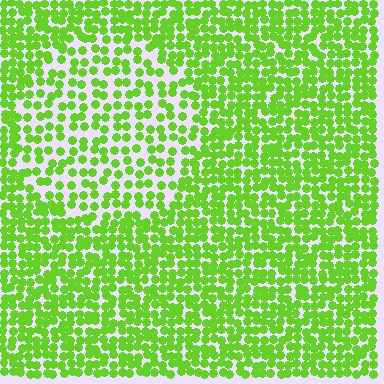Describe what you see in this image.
The image contains small lime elements arranged at two different densities. A circle-shaped region is visible where the elements are less densely packed than the surrounding area.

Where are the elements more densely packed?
The elements are more densely packed outside the circle boundary.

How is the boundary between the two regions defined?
The boundary is defined by a change in element density (approximately 1.8x ratio). All elements are the same color, size, and shape.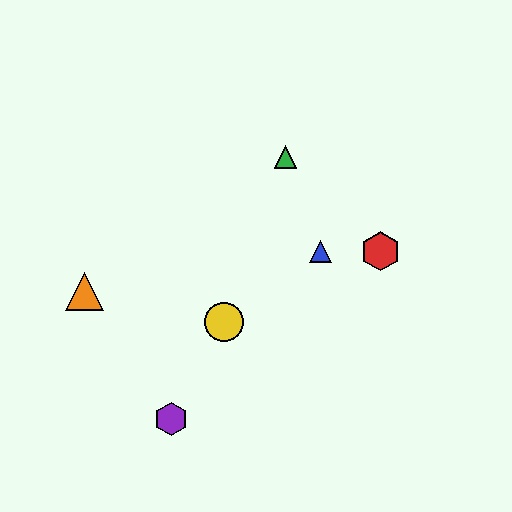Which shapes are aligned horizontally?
The red hexagon, the blue triangle are aligned horizontally.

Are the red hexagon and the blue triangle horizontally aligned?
Yes, both are at y≈251.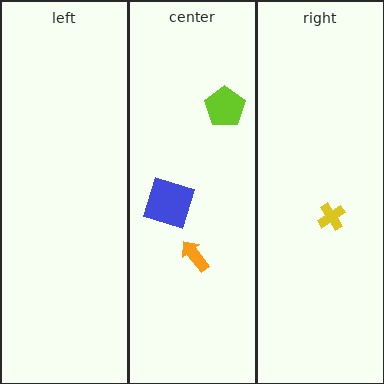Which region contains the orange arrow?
The center region.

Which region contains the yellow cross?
The right region.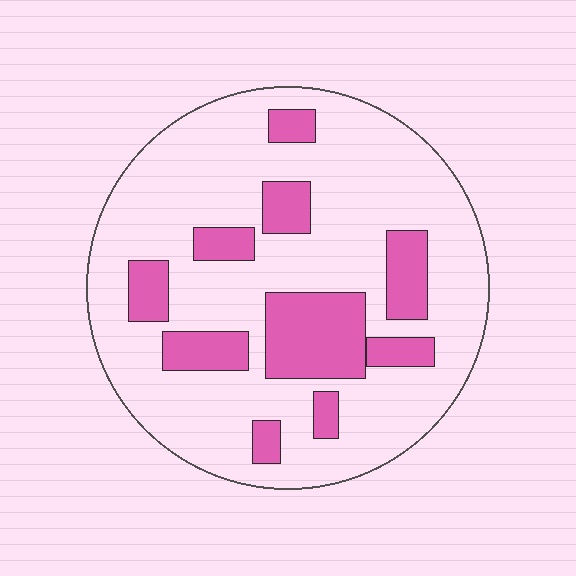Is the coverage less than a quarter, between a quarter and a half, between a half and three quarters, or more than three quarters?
Less than a quarter.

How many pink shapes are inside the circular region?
10.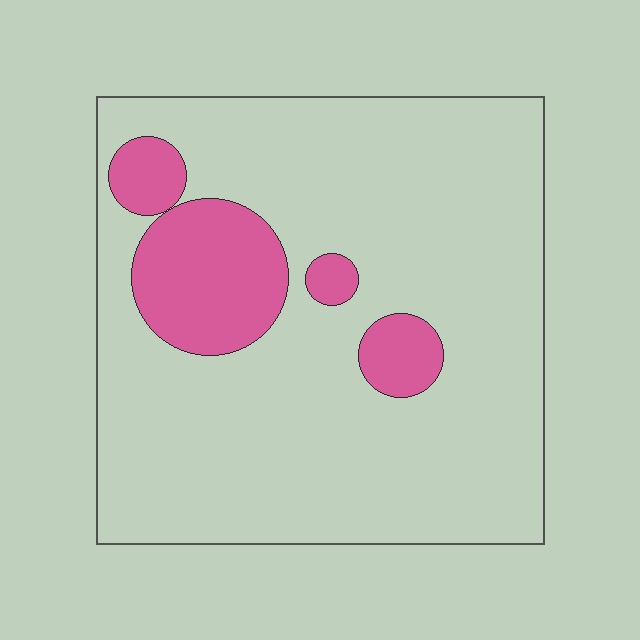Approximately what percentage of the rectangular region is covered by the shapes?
Approximately 15%.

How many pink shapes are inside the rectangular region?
4.